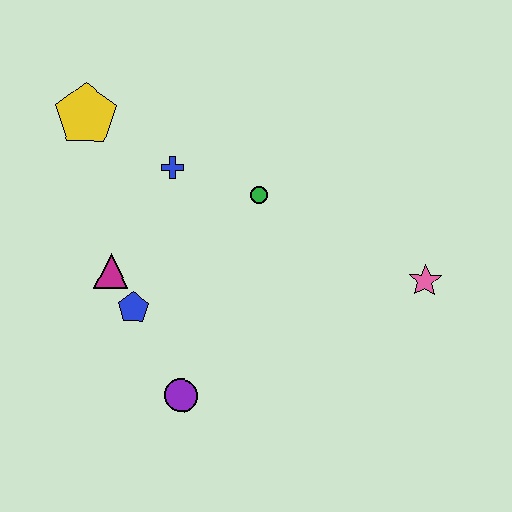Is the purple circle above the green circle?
No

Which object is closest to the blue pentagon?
The magenta triangle is closest to the blue pentagon.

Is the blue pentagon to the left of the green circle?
Yes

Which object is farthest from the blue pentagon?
The pink star is farthest from the blue pentagon.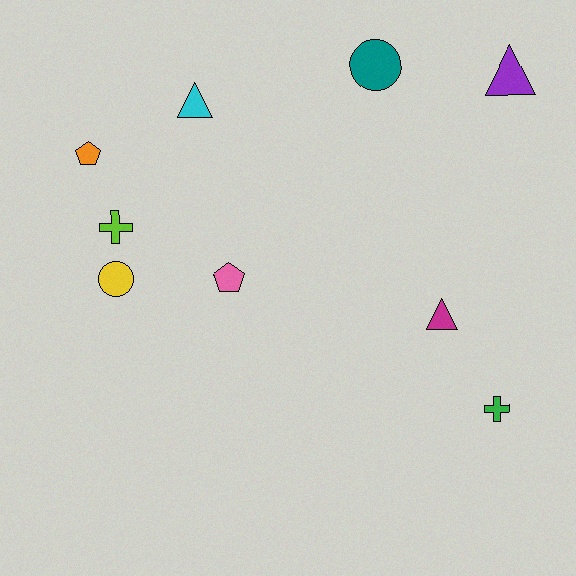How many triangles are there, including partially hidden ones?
There are 3 triangles.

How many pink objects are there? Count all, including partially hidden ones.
There is 1 pink object.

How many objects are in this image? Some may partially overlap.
There are 9 objects.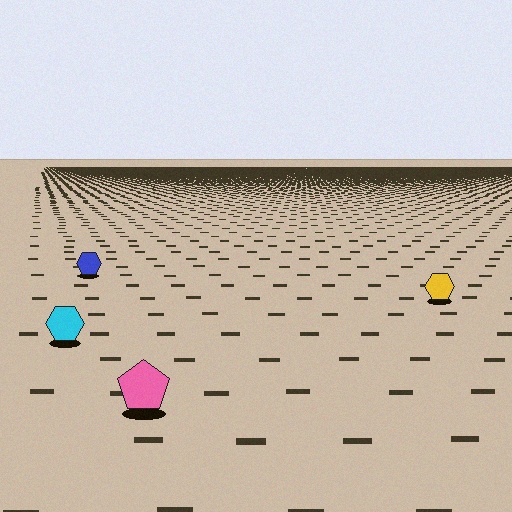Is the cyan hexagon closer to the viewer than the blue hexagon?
Yes. The cyan hexagon is closer — you can tell from the texture gradient: the ground texture is coarser near it.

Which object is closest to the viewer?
The pink pentagon is closest. The texture marks near it are larger and more spread out.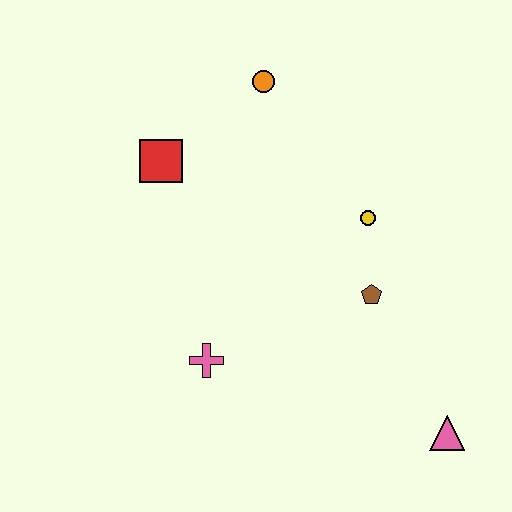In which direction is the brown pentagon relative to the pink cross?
The brown pentagon is to the right of the pink cross.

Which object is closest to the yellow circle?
The brown pentagon is closest to the yellow circle.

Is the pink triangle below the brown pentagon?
Yes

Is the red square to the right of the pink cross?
No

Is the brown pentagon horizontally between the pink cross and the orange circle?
No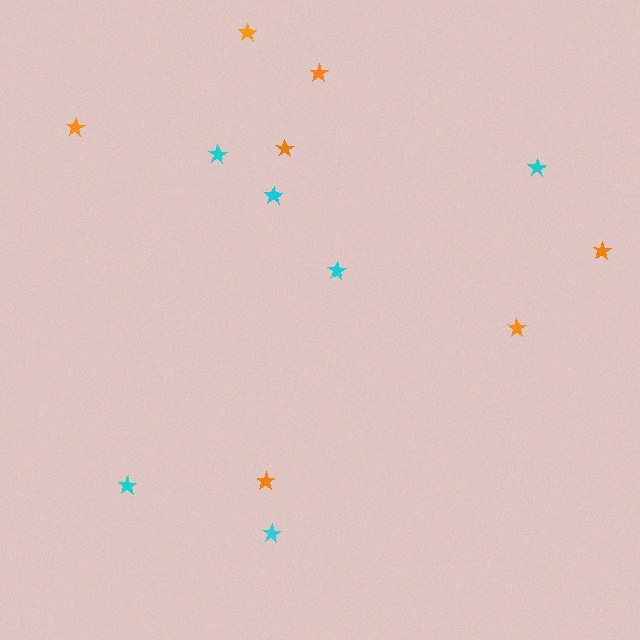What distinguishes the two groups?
There are 2 groups: one group of orange stars (7) and one group of cyan stars (6).